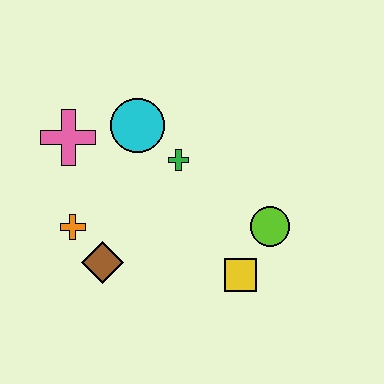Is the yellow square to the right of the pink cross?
Yes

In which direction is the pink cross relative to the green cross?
The pink cross is to the left of the green cross.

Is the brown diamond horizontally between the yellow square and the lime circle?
No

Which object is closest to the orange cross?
The brown diamond is closest to the orange cross.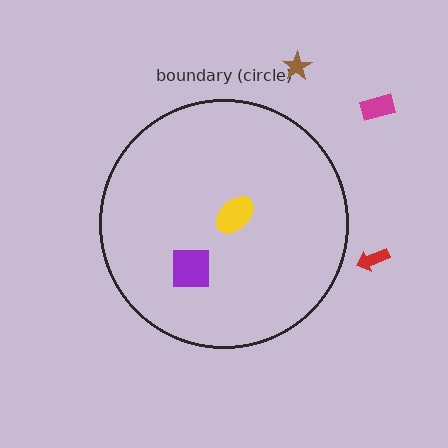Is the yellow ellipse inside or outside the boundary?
Inside.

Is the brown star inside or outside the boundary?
Outside.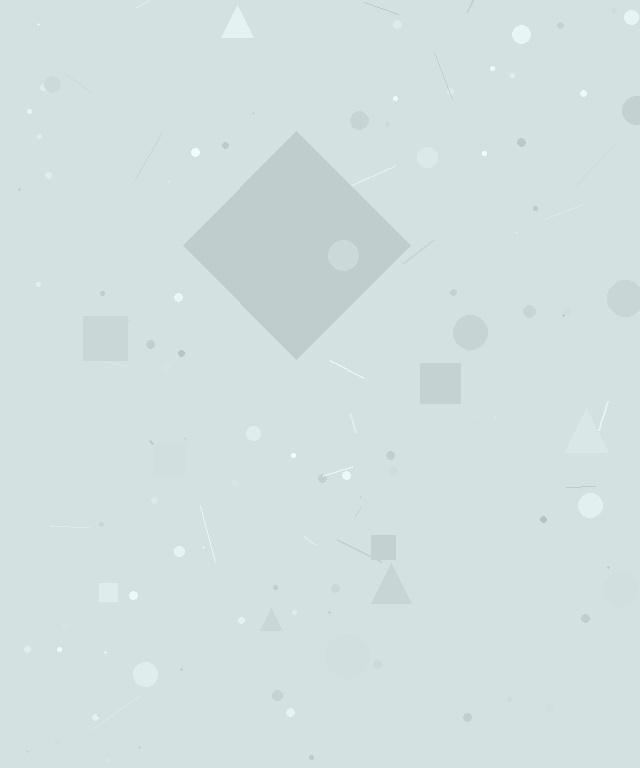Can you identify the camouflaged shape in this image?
The camouflaged shape is a diamond.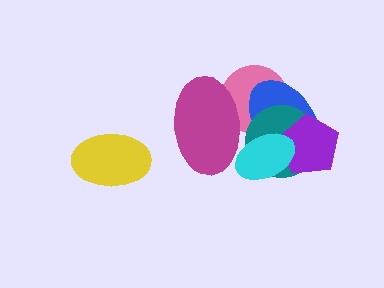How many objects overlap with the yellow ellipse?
0 objects overlap with the yellow ellipse.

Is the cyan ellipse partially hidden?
No, no other shape covers it.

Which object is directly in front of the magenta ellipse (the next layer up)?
The teal circle is directly in front of the magenta ellipse.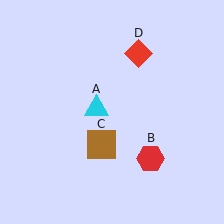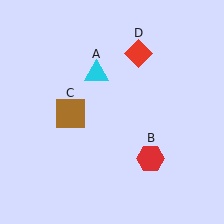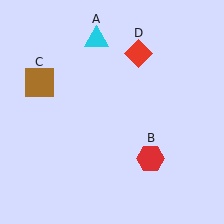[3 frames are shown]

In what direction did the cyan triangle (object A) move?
The cyan triangle (object A) moved up.